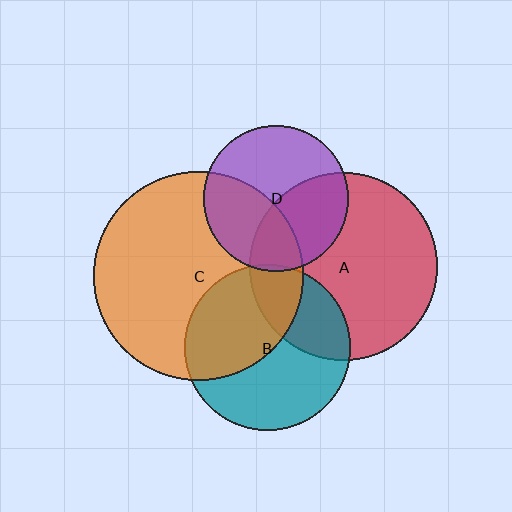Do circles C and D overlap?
Yes.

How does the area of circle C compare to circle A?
Approximately 1.3 times.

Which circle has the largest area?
Circle C (orange).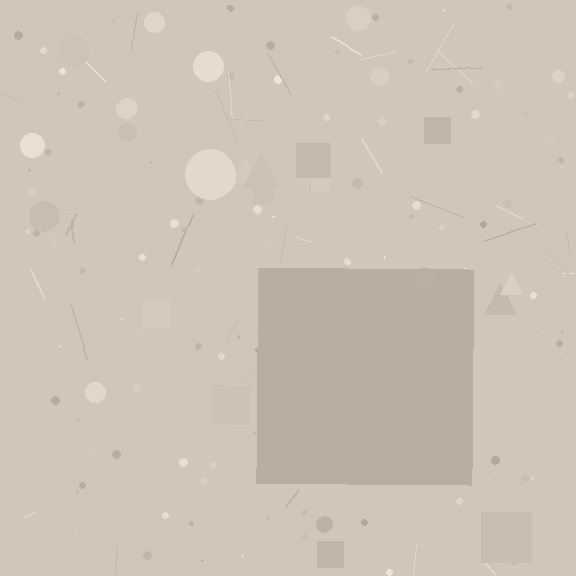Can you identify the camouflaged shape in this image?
The camouflaged shape is a square.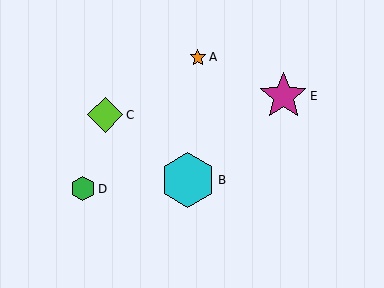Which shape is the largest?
The cyan hexagon (labeled B) is the largest.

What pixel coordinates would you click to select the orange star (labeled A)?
Click at (198, 57) to select the orange star A.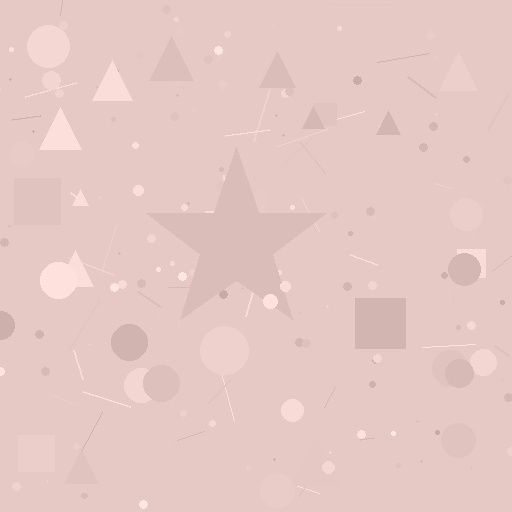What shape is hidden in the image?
A star is hidden in the image.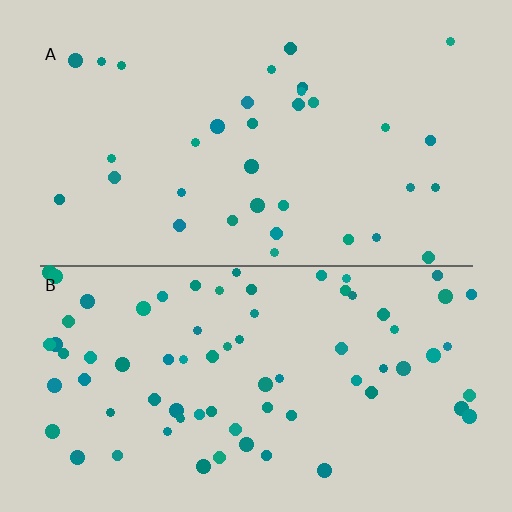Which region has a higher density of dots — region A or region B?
B (the bottom).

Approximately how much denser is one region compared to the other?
Approximately 2.2× — region B over region A.